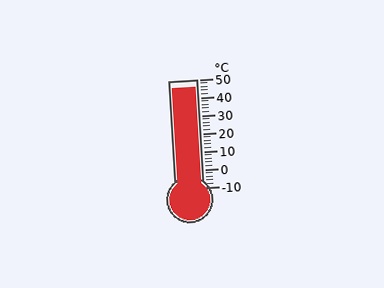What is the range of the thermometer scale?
The thermometer scale ranges from -10°C to 50°C.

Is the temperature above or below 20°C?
The temperature is above 20°C.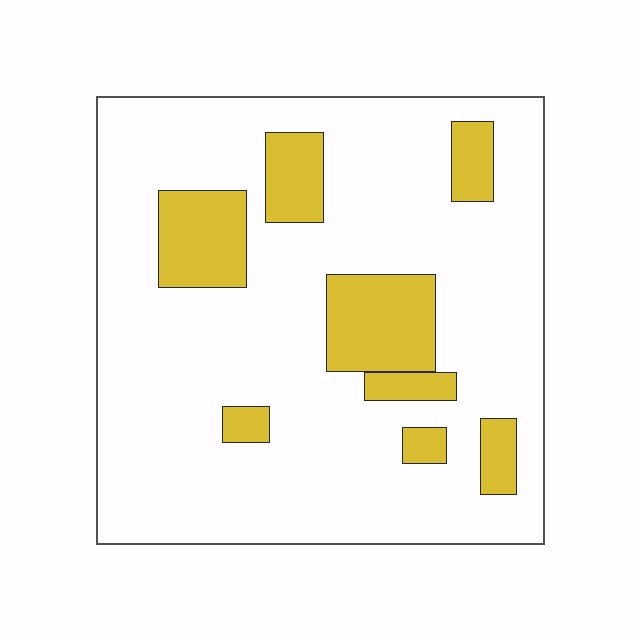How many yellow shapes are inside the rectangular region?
8.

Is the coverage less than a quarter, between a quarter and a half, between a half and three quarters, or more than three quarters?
Less than a quarter.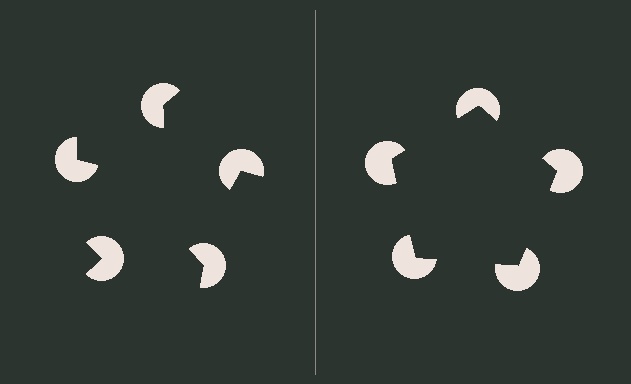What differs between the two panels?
The pac-man discs are positioned identically on both sides; only the wedge orientations differ. On the right they align to a pentagon; on the left they are misaligned.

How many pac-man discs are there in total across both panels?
10 — 5 on each side.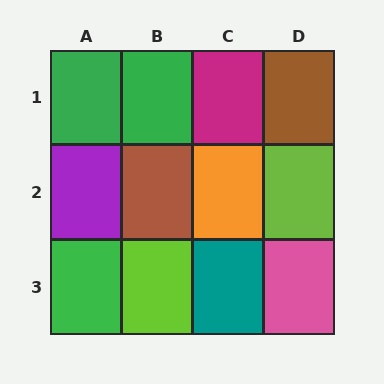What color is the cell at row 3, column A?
Green.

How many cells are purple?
1 cell is purple.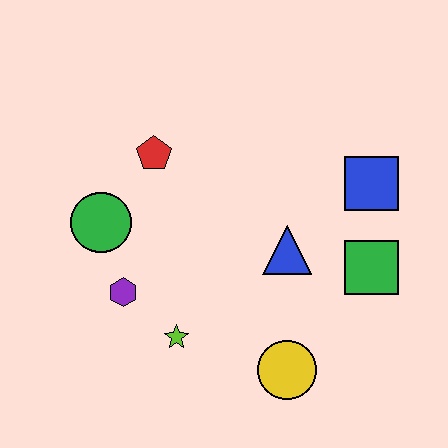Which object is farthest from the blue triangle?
The green circle is farthest from the blue triangle.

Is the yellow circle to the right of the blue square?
No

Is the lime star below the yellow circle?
No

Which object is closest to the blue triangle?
The green square is closest to the blue triangle.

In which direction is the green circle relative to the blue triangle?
The green circle is to the left of the blue triangle.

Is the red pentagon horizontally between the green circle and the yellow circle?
Yes